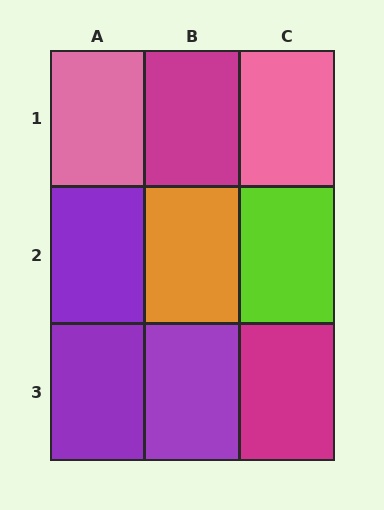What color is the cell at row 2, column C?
Lime.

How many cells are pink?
2 cells are pink.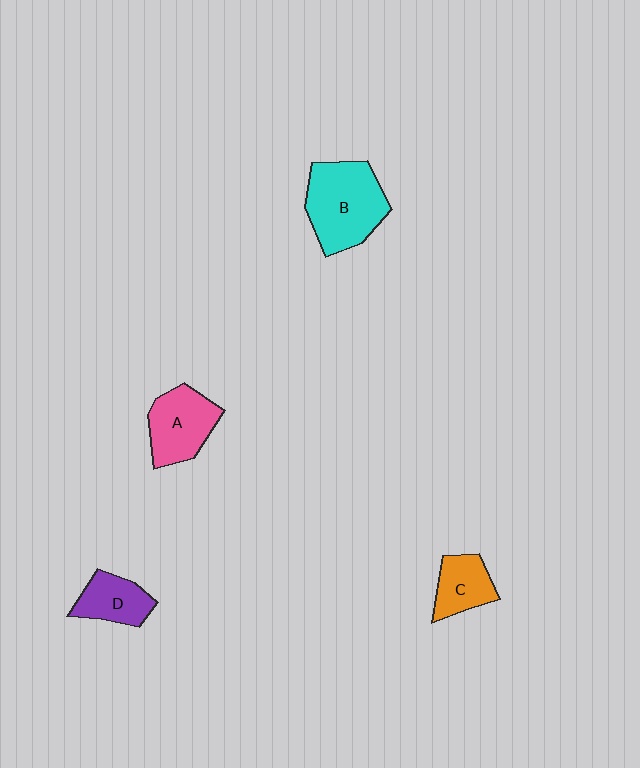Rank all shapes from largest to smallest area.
From largest to smallest: B (cyan), A (pink), D (purple), C (orange).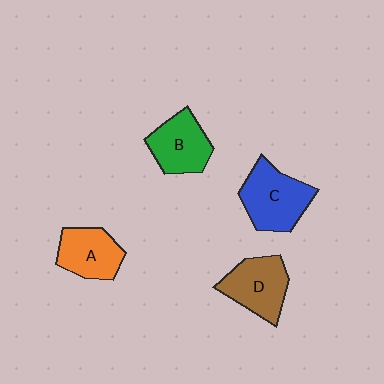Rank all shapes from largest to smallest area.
From largest to smallest: C (blue), D (brown), B (green), A (orange).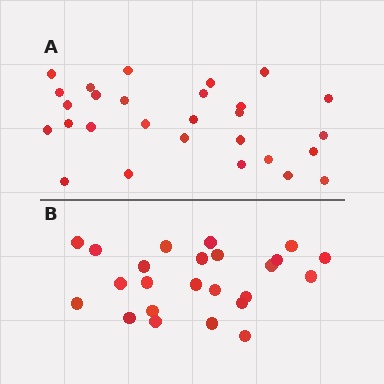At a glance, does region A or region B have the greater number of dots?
Region A (the top region) has more dots.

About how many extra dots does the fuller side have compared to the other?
Region A has about 4 more dots than region B.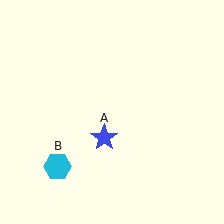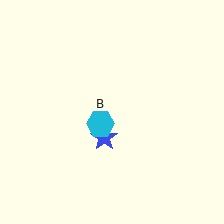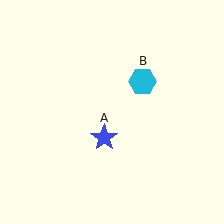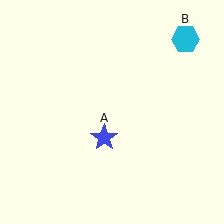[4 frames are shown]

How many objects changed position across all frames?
1 object changed position: cyan hexagon (object B).